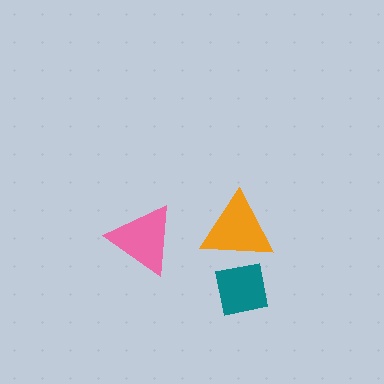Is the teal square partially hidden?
Yes, it is partially covered by another shape.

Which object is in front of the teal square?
The orange triangle is in front of the teal square.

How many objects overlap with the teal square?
1 object overlaps with the teal square.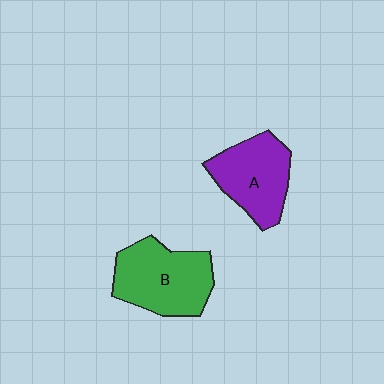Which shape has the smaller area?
Shape A (purple).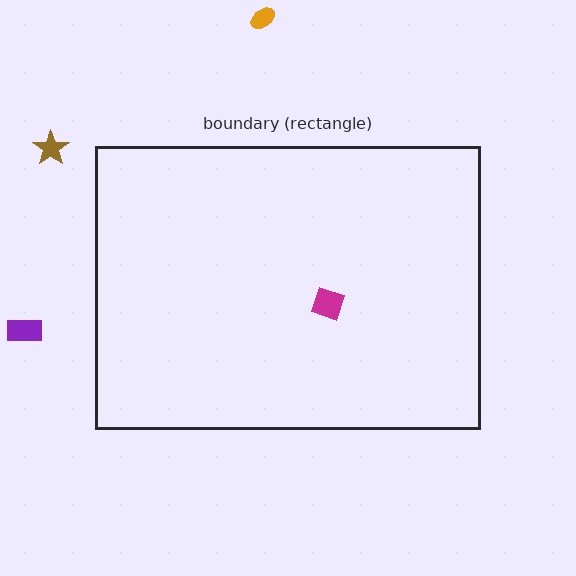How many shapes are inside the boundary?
1 inside, 3 outside.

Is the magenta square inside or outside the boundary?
Inside.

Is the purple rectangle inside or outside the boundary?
Outside.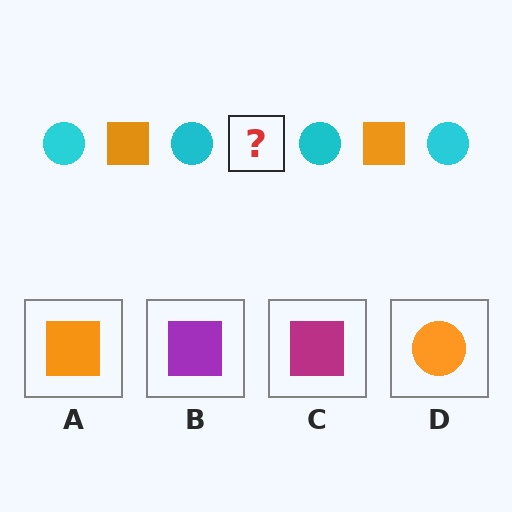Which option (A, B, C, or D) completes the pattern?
A.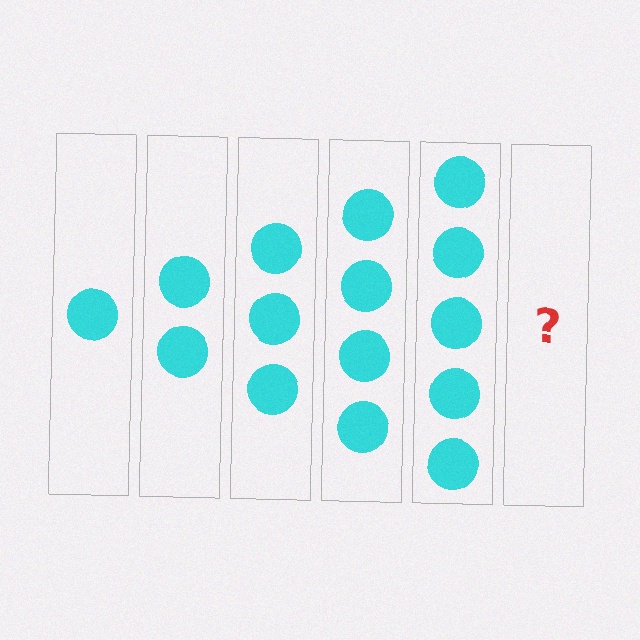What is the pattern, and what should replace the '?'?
The pattern is that each step adds one more circle. The '?' should be 6 circles.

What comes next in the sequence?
The next element should be 6 circles.